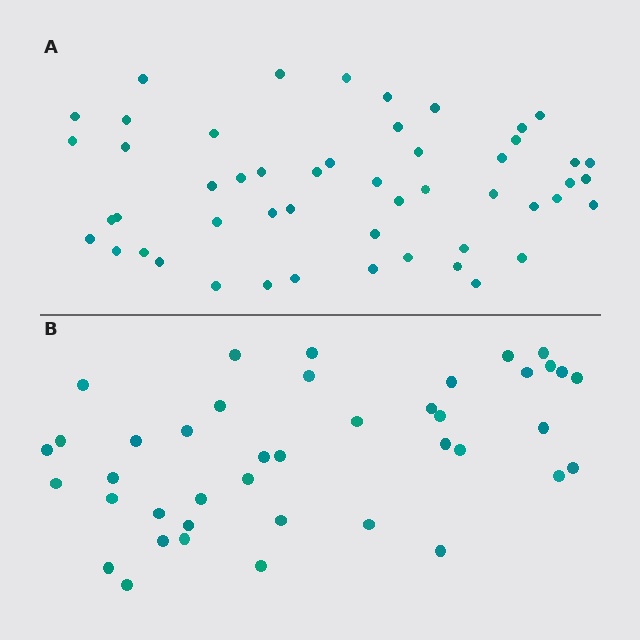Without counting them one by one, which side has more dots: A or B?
Region A (the top region) has more dots.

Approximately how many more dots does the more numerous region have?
Region A has roughly 10 or so more dots than region B.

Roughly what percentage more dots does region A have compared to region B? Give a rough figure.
About 25% more.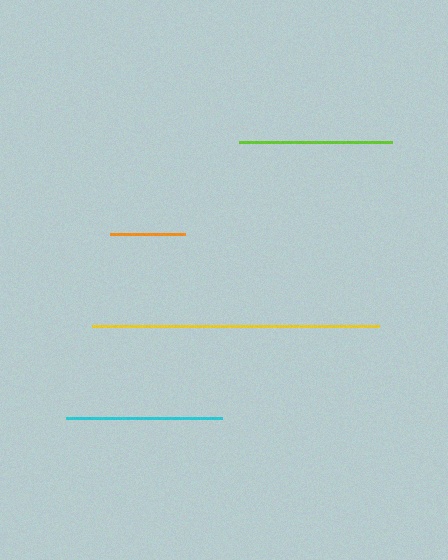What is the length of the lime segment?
The lime segment is approximately 153 pixels long.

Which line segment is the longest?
The yellow line is the longest at approximately 287 pixels.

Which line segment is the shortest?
The orange line is the shortest at approximately 75 pixels.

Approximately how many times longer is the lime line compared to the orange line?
The lime line is approximately 2.0 times the length of the orange line.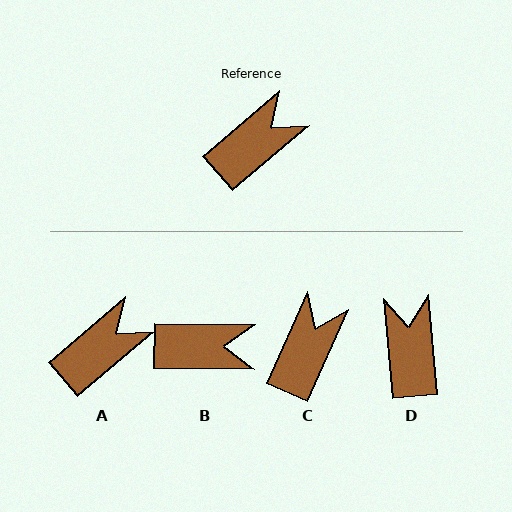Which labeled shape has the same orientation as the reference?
A.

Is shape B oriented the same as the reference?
No, it is off by about 41 degrees.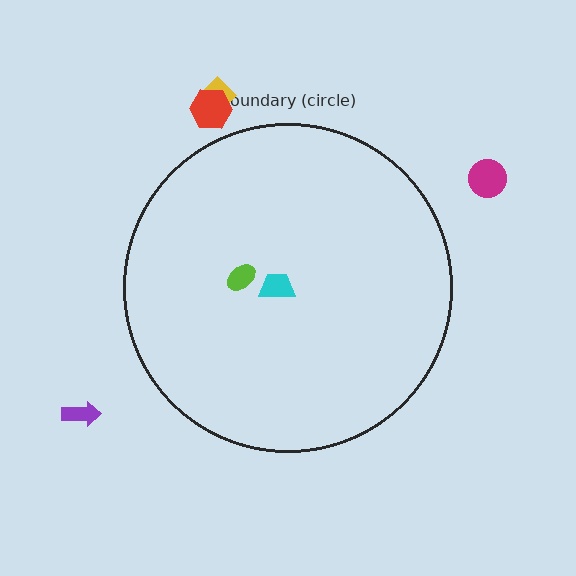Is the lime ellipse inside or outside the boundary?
Inside.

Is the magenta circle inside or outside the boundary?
Outside.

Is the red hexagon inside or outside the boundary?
Outside.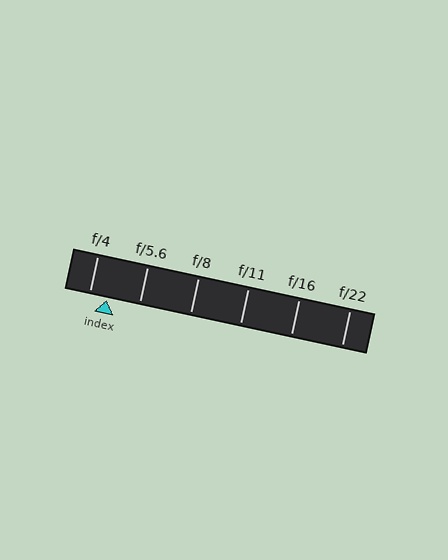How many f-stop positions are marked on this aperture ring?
There are 6 f-stop positions marked.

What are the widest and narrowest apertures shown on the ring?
The widest aperture shown is f/4 and the narrowest is f/22.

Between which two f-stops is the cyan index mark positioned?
The index mark is between f/4 and f/5.6.